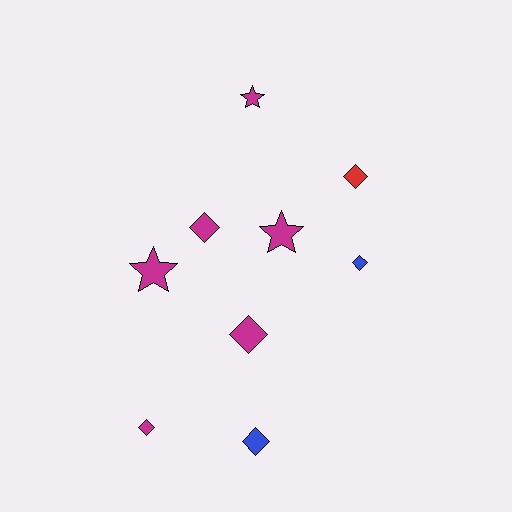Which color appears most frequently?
Magenta, with 6 objects.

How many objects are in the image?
There are 9 objects.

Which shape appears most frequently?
Diamond, with 6 objects.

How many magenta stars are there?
There are 3 magenta stars.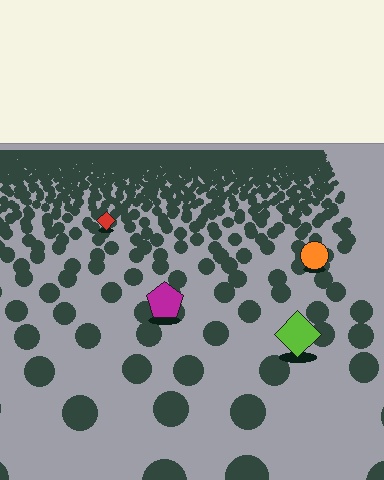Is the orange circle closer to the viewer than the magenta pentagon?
No. The magenta pentagon is closer — you can tell from the texture gradient: the ground texture is coarser near it.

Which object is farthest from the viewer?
The red diamond is farthest from the viewer. It appears smaller and the ground texture around it is denser.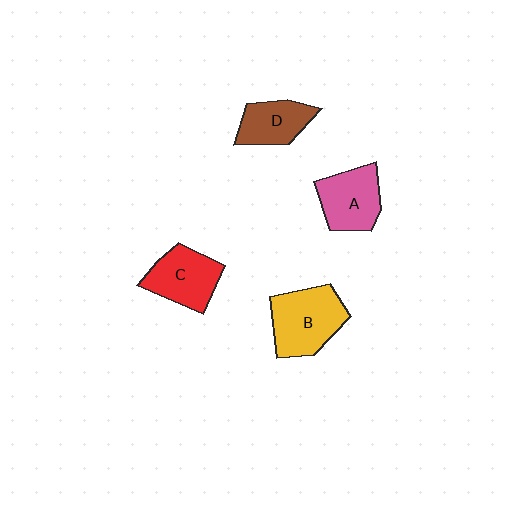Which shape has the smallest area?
Shape D (brown).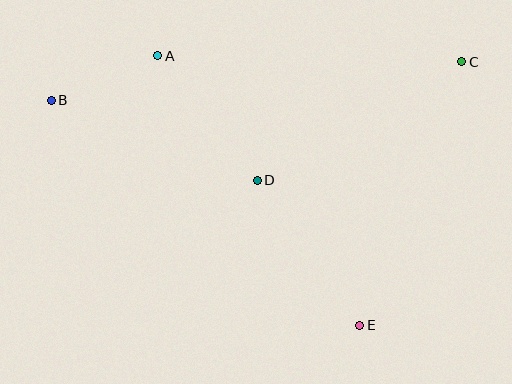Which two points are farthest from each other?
Points B and C are farthest from each other.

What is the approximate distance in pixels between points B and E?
The distance between B and E is approximately 382 pixels.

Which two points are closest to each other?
Points A and B are closest to each other.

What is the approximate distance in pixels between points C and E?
The distance between C and E is approximately 283 pixels.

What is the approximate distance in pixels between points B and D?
The distance between B and D is approximately 221 pixels.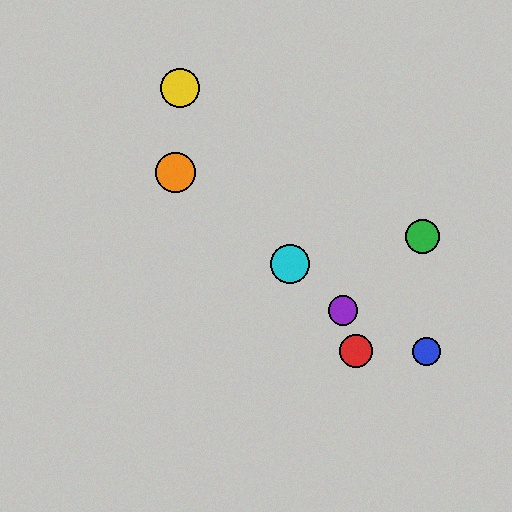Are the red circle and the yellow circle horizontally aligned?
No, the red circle is at y≈351 and the yellow circle is at y≈88.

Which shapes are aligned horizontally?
The red circle, the blue circle are aligned horizontally.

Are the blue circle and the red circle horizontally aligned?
Yes, both are at y≈351.